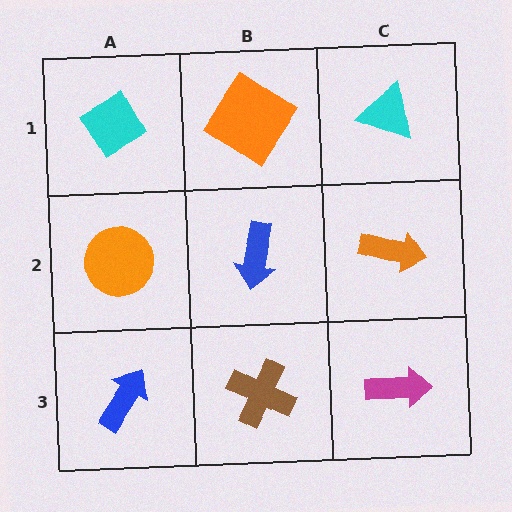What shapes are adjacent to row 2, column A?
A cyan diamond (row 1, column A), a blue arrow (row 3, column A), a blue arrow (row 2, column B).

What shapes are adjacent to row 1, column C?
An orange arrow (row 2, column C), an orange diamond (row 1, column B).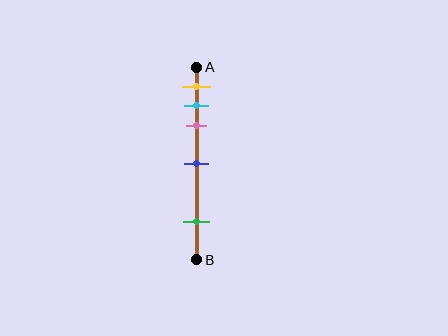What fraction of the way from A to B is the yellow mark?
The yellow mark is approximately 10% (0.1) of the way from A to B.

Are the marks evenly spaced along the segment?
No, the marks are not evenly spaced.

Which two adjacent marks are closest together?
The cyan and pink marks are the closest adjacent pair.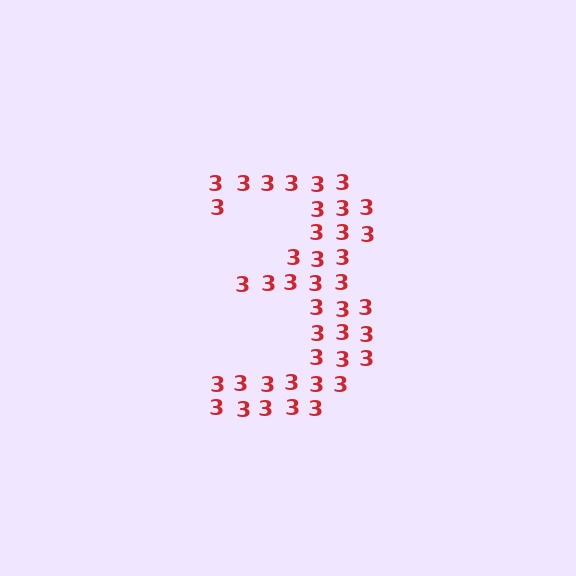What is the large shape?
The large shape is the digit 3.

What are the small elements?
The small elements are digit 3's.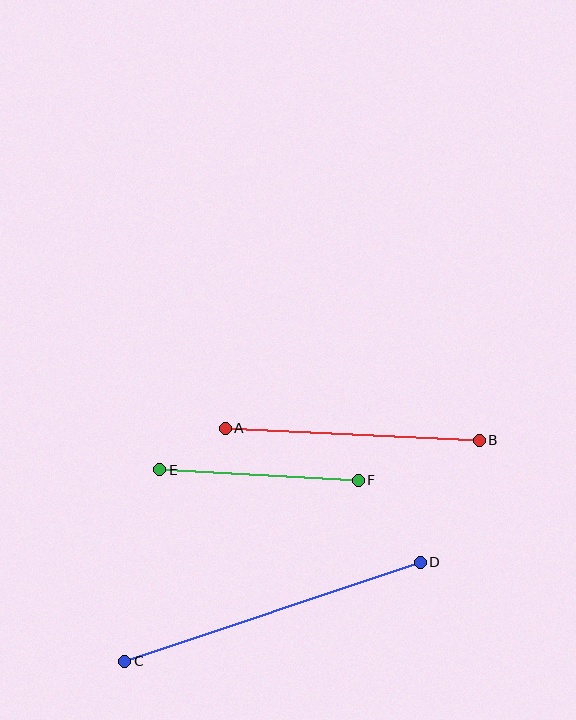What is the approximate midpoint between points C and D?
The midpoint is at approximately (273, 612) pixels.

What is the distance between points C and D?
The distance is approximately 312 pixels.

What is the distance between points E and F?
The distance is approximately 199 pixels.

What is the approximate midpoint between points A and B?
The midpoint is at approximately (352, 434) pixels.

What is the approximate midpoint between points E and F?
The midpoint is at approximately (259, 475) pixels.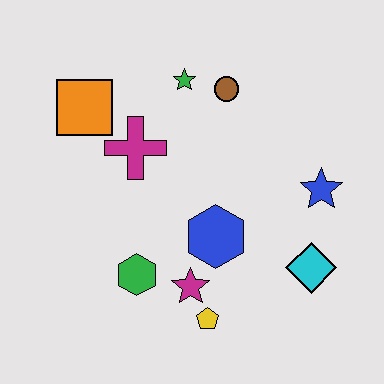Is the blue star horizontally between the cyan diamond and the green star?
No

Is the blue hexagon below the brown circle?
Yes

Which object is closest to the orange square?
The magenta cross is closest to the orange square.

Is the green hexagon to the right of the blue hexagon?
No